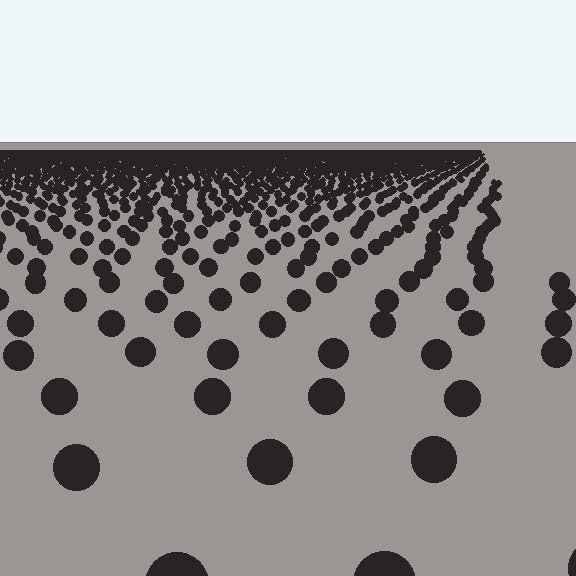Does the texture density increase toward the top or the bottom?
Density increases toward the top.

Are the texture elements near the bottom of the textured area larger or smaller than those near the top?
Larger. Near the bottom, elements are closer to the viewer and appear at a bigger on-screen size.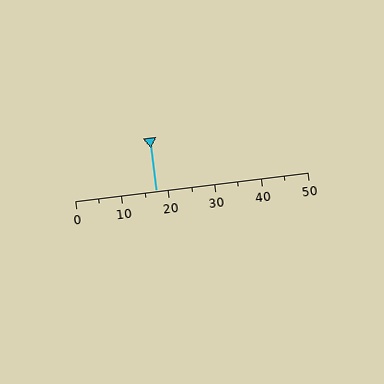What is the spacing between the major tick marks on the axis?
The major ticks are spaced 10 apart.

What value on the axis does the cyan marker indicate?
The marker indicates approximately 17.5.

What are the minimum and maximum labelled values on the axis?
The axis runs from 0 to 50.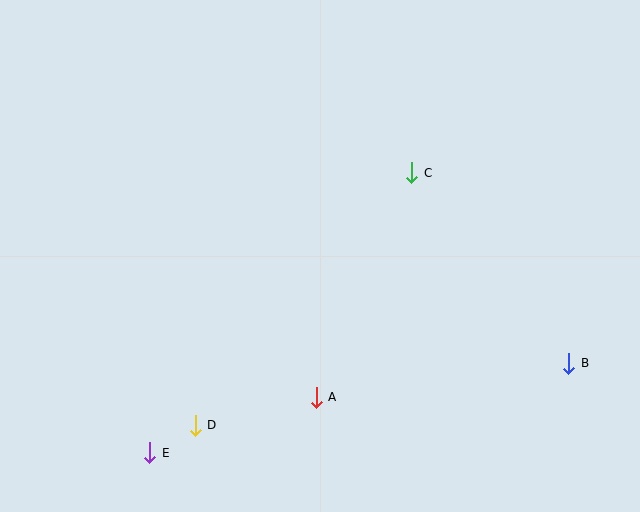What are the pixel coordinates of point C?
Point C is at (412, 173).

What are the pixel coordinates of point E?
Point E is at (150, 453).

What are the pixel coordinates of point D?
Point D is at (195, 425).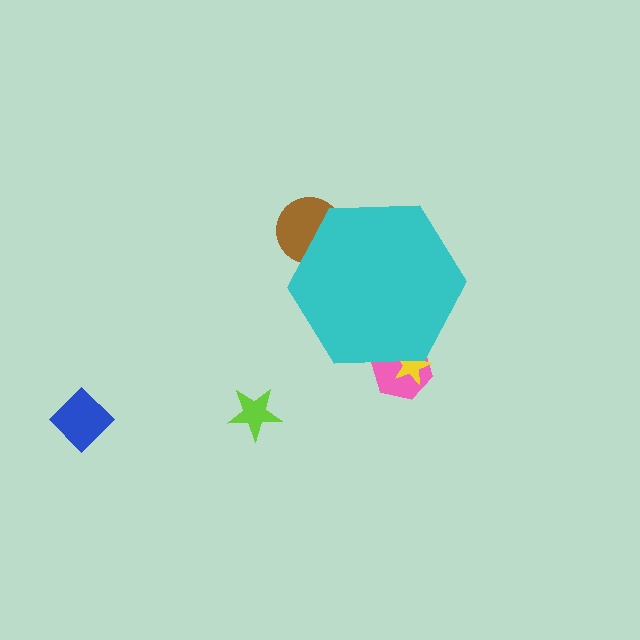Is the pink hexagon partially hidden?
Yes, the pink hexagon is partially hidden behind the cyan hexagon.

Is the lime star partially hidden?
No, the lime star is fully visible.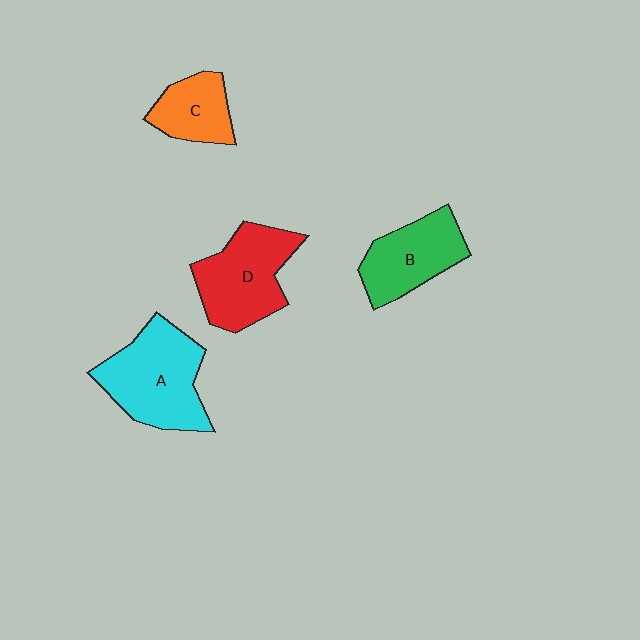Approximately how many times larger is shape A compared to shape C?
Approximately 1.9 times.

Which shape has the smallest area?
Shape C (orange).